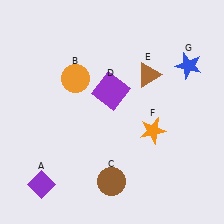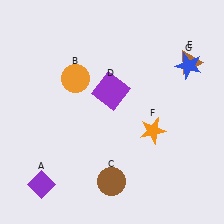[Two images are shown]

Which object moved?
The brown triangle (E) moved right.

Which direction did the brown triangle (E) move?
The brown triangle (E) moved right.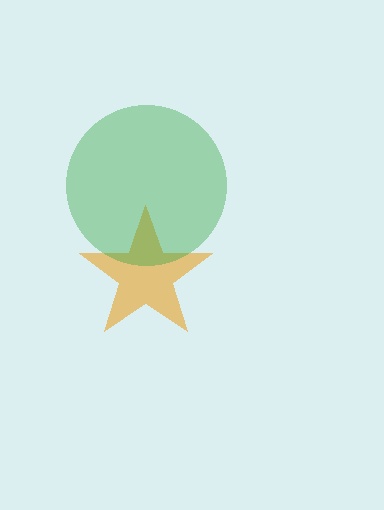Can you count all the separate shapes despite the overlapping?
Yes, there are 2 separate shapes.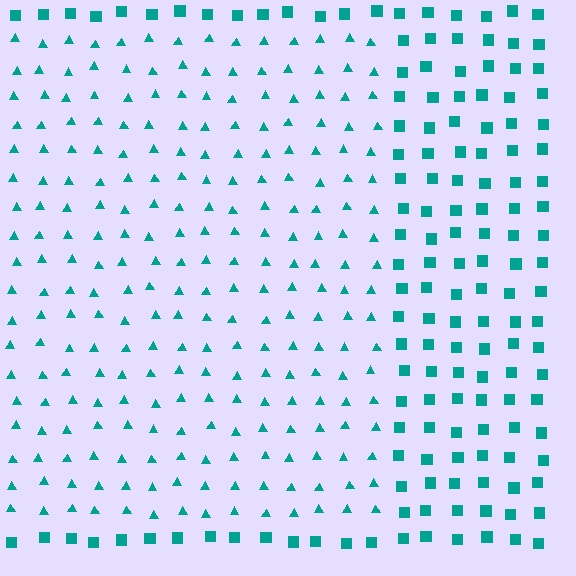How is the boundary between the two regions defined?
The boundary is defined by a change in element shape: triangles inside vs. squares outside. All elements share the same color and spacing.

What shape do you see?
I see a rectangle.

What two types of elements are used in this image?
The image uses triangles inside the rectangle region and squares outside it.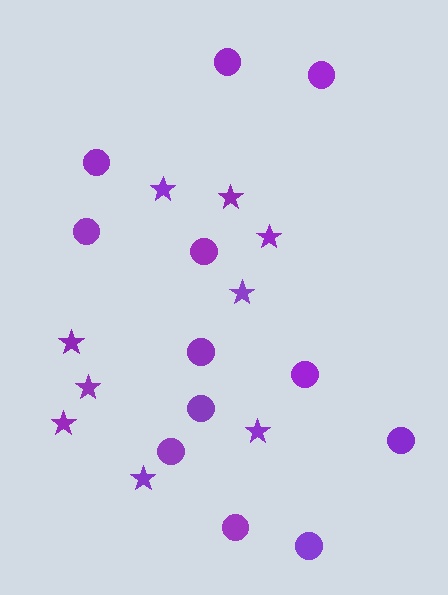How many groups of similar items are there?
There are 2 groups: one group of stars (9) and one group of circles (12).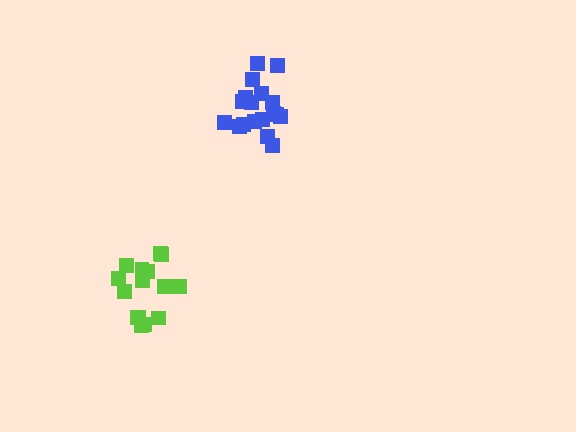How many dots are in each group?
Group 1: 18 dots, Group 2: 16 dots (34 total).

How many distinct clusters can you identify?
There are 2 distinct clusters.